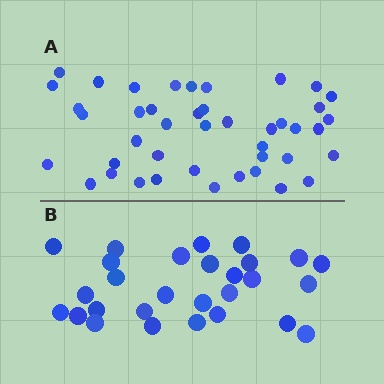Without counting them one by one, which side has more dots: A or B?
Region A (the top region) has more dots.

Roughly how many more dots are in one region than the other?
Region A has approximately 15 more dots than region B.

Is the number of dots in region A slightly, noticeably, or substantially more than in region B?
Region A has substantially more. The ratio is roughly 1.5 to 1.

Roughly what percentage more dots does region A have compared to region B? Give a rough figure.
About 55% more.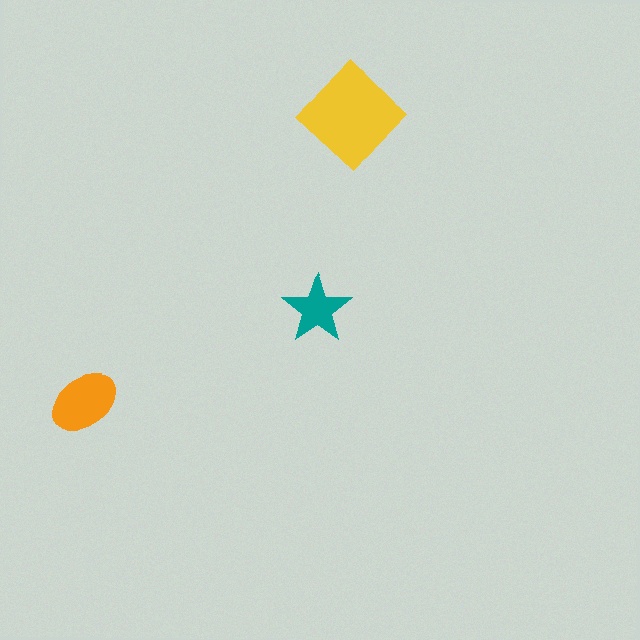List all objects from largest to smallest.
The yellow diamond, the orange ellipse, the teal star.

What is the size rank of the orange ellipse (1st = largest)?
2nd.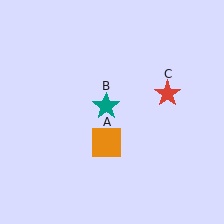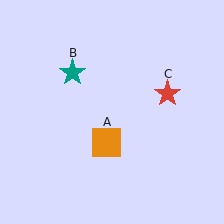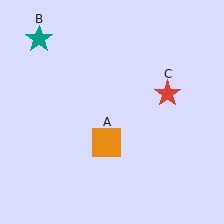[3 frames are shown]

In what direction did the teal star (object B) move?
The teal star (object B) moved up and to the left.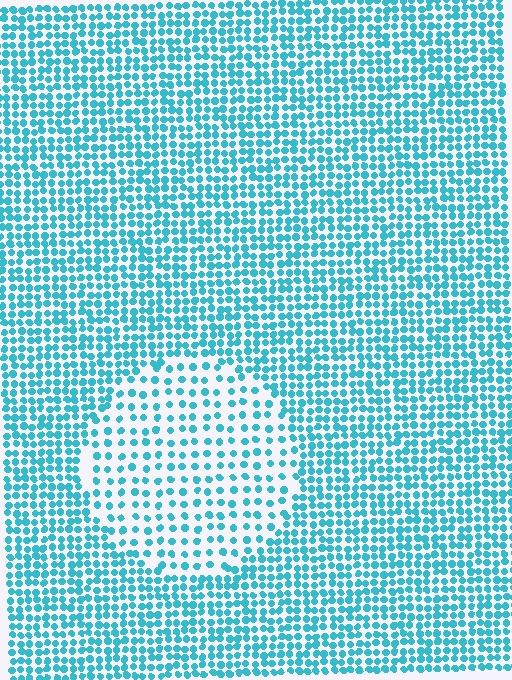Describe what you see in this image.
The image contains small cyan elements arranged at two different densities. A circle-shaped region is visible where the elements are less densely packed than the surrounding area.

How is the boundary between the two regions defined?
The boundary is defined by a change in element density (approximately 2.0x ratio). All elements are the same color, size, and shape.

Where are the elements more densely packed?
The elements are more densely packed outside the circle boundary.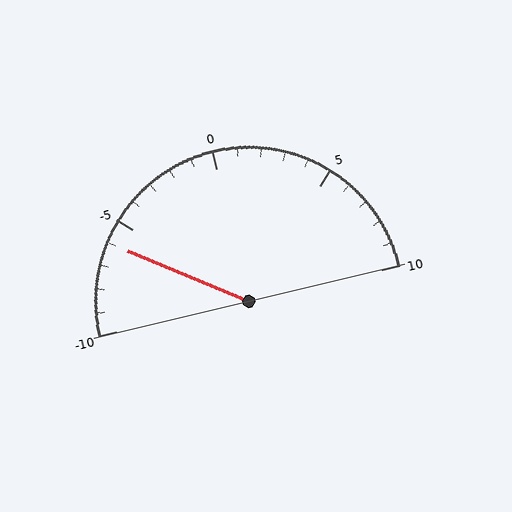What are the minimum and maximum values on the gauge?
The gauge ranges from -10 to 10.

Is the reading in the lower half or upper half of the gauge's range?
The reading is in the lower half of the range (-10 to 10).